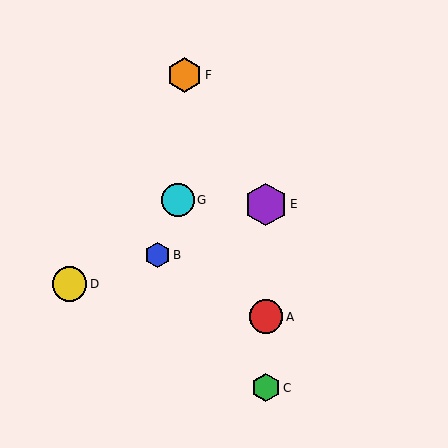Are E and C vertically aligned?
Yes, both are at x≈266.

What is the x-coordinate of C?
Object C is at x≈266.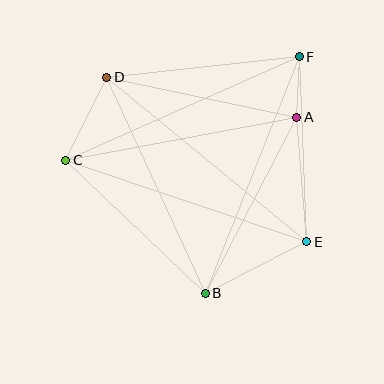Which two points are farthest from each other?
Points D and E are farthest from each other.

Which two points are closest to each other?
Points A and F are closest to each other.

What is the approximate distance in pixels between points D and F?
The distance between D and F is approximately 194 pixels.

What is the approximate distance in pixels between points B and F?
The distance between B and F is approximately 255 pixels.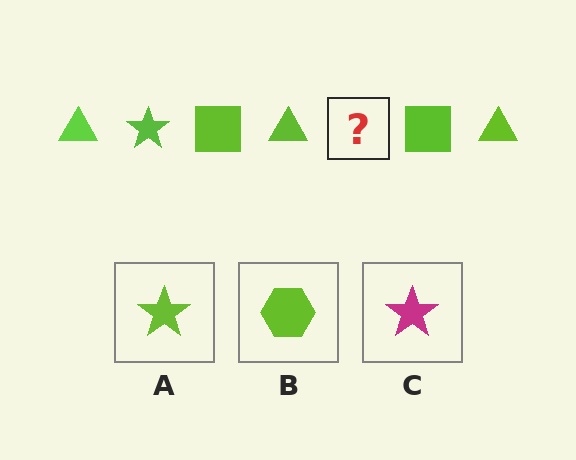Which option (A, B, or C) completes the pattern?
A.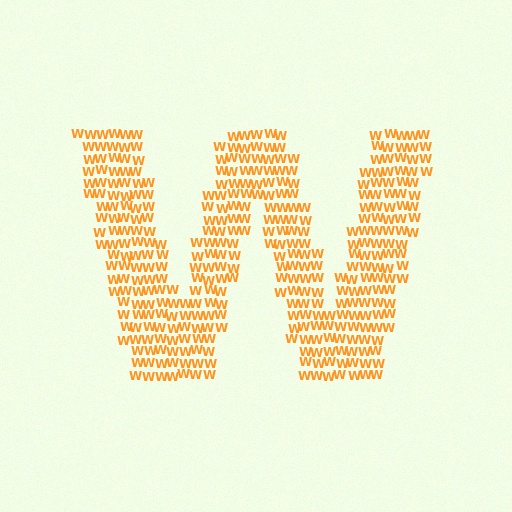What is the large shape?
The large shape is the letter W.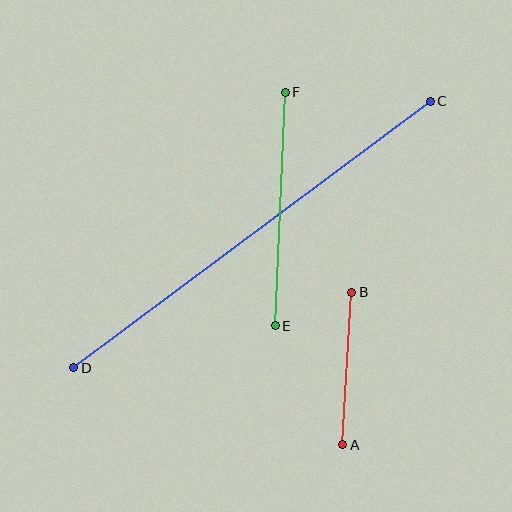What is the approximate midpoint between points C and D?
The midpoint is at approximately (252, 235) pixels.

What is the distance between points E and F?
The distance is approximately 234 pixels.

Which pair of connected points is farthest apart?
Points C and D are farthest apart.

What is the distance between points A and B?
The distance is approximately 153 pixels.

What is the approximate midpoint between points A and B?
The midpoint is at approximately (347, 368) pixels.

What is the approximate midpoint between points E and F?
The midpoint is at approximately (280, 209) pixels.